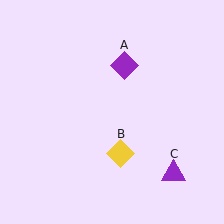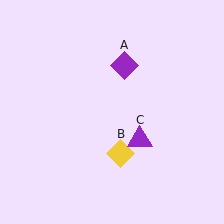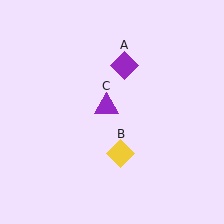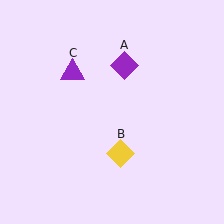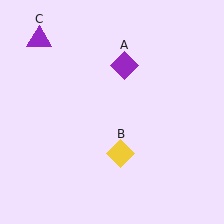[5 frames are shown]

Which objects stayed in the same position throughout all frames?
Purple diamond (object A) and yellow diamond (object B) remained stationary.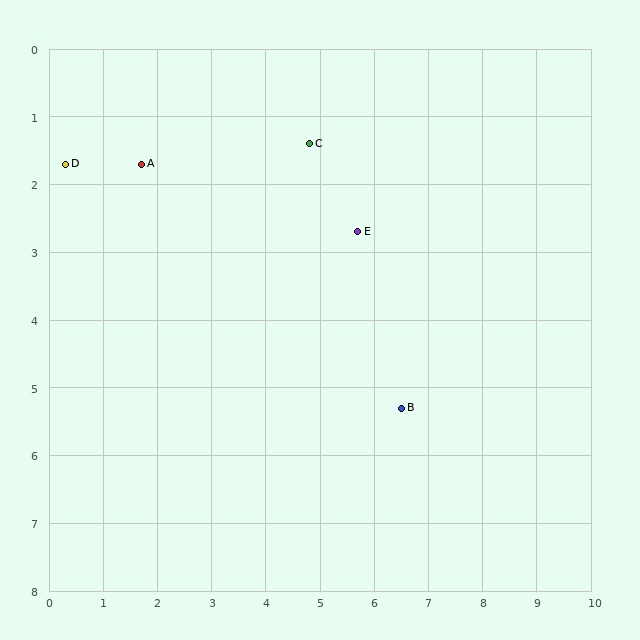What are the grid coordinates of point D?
Point D is at approximately (0.3, 1.7).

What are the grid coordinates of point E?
Point E is at approximately (5.7, 2.7).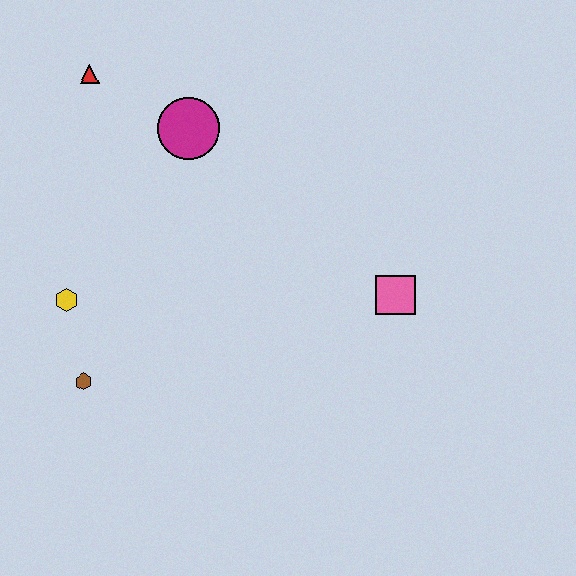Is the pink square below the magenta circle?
Yes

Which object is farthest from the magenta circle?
The brown hexagon is farthest from the magenta circle.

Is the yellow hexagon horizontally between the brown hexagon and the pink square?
No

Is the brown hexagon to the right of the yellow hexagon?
Yes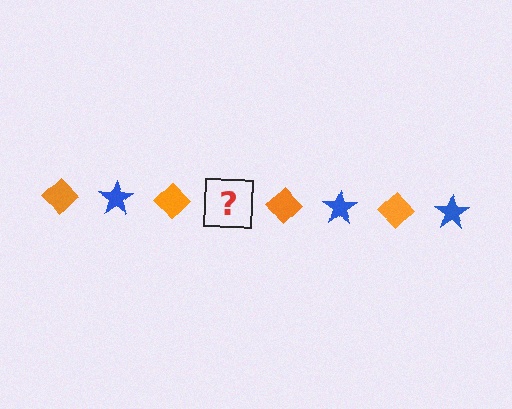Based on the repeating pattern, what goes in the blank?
The blank should be a blue star.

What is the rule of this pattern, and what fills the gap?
The rule is that the pattern alternates between orange diamond and blue star. The gap should be filled with a blue star.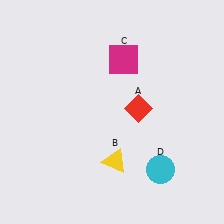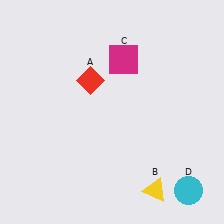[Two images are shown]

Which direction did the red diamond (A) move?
The red diamond (A) moved left.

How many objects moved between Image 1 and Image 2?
3 objects moved between the two images.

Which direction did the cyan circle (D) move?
The cyan circle (D) moved right.